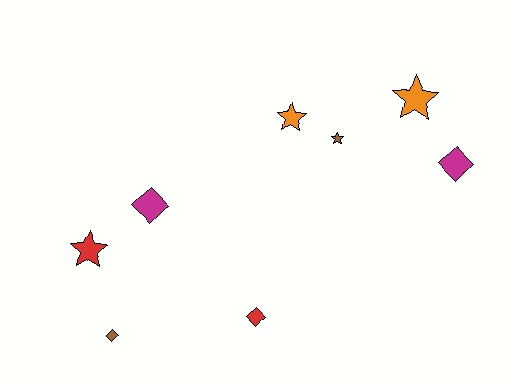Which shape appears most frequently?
Star, with 4 objects.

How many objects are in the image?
There are 8 objects.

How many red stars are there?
There is 1 red star.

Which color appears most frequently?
Red, with 2 objects.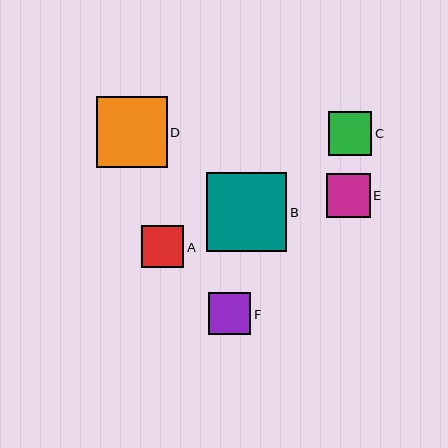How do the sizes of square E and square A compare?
Square E and square A are approximately the same size.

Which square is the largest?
Square B is the largest with a size of approximately 80 pixels.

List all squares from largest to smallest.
From largest to smallest: B, D, E, C, A, F.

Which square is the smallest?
Square F is the smallest with a size of approximately 42 pixels.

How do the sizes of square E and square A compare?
Square E and square A are approximately the same size.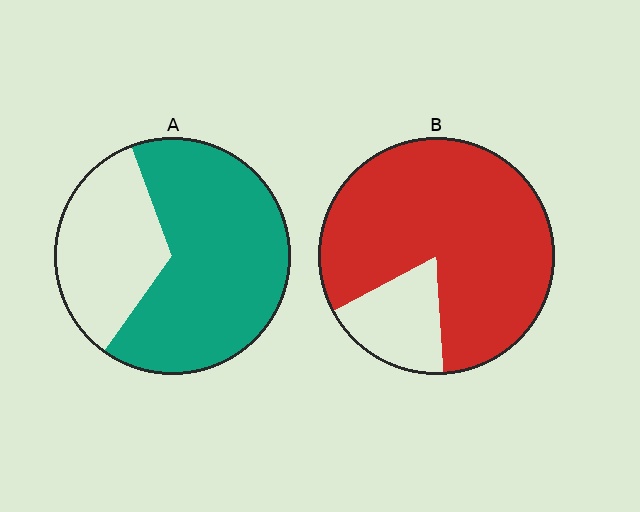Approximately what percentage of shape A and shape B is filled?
A is approximately 65% and B is approximately 80%.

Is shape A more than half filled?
Yes.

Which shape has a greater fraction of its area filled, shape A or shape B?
Shape B.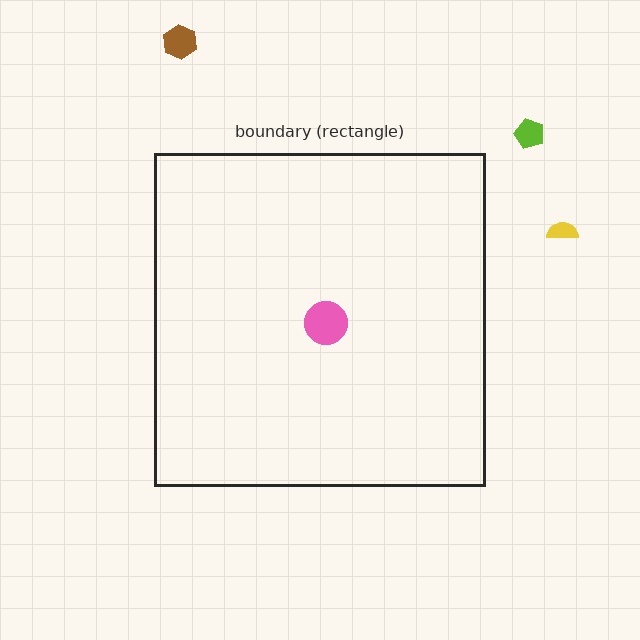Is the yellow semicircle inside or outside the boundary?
Outside.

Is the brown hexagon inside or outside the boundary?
Outside.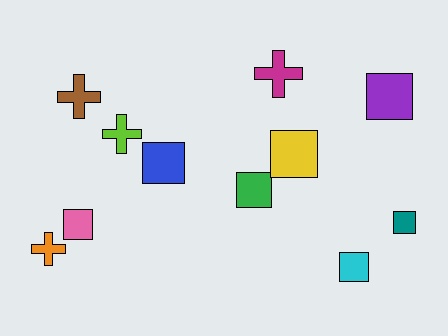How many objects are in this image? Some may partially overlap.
There are 11 objects.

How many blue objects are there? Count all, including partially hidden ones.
There is 1 blue object.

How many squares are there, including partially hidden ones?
There are 7 squares.